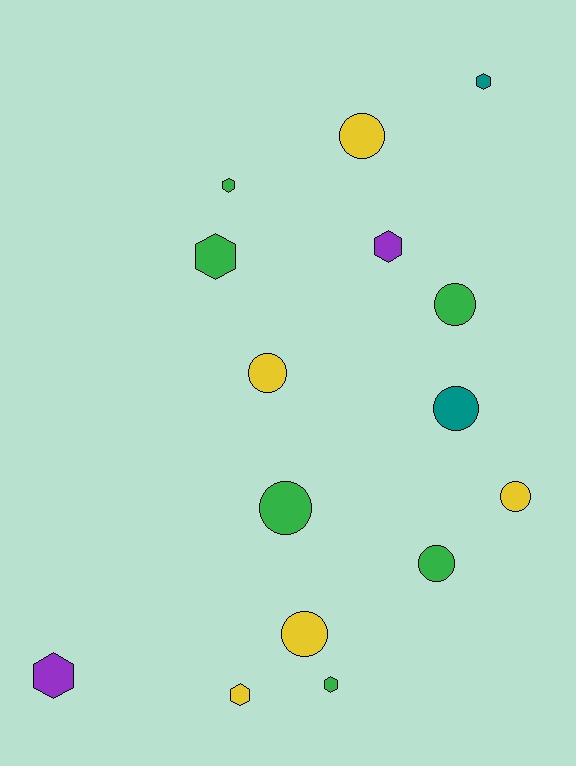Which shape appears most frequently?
Circle, with 8 objects.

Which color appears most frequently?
Green, with 6 objects.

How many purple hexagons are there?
There are 2 purple hexagons.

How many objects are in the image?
There are 15 objects.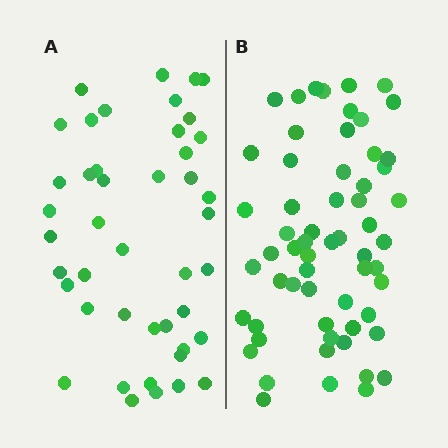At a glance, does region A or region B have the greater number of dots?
Region B (the right region) has more dots.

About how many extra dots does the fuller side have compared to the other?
Region B has approximately 15 more dots than region A.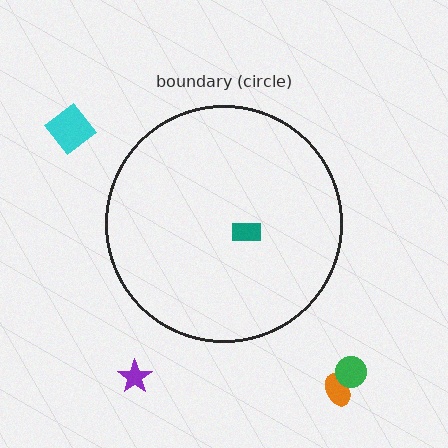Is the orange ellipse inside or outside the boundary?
Outside.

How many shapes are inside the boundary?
1 inside, 4 outside.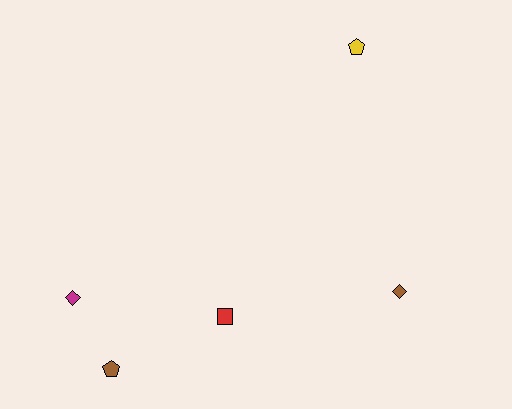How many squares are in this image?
There is 1 square.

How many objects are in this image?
There are 5 objects.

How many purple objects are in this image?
There are no purple objects.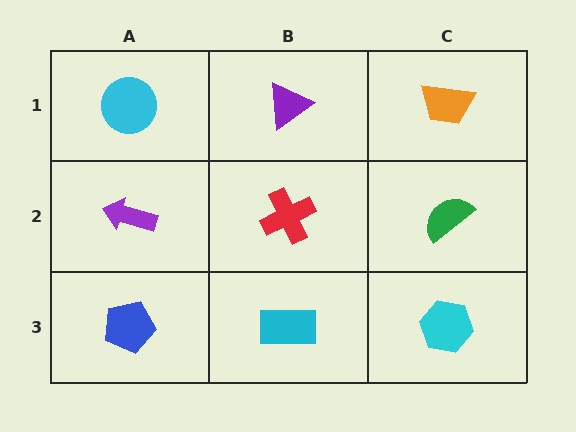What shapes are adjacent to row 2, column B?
A purple triangle (row 1, column B), a cyan rectangle (row 3, column B), a purple arrow (row 2, column A), a green semicircle (row 2, column C).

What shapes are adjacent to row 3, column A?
A purple arrow (row 2, column A), a cyan rectangle (row 3, column B).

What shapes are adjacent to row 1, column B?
A red cross (row 2, column B), a cyan circle (row 1, column A), an orange trapezoid (row 1, column C).